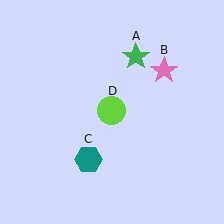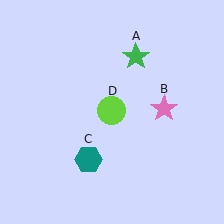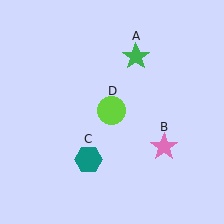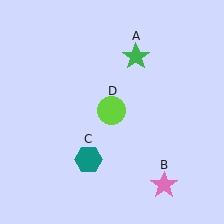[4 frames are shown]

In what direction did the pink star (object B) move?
The pink star (object B) moved down.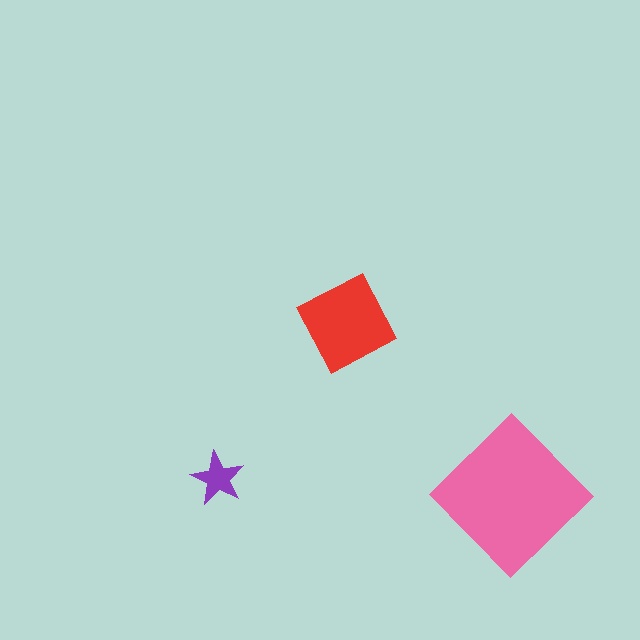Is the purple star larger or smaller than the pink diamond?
Smaller.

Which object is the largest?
The pink diamond.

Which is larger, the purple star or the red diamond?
The red diamond.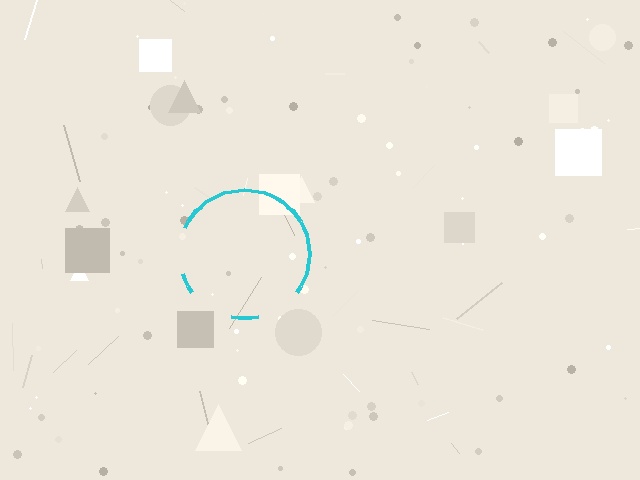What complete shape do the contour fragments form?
The contour fragments form a circle.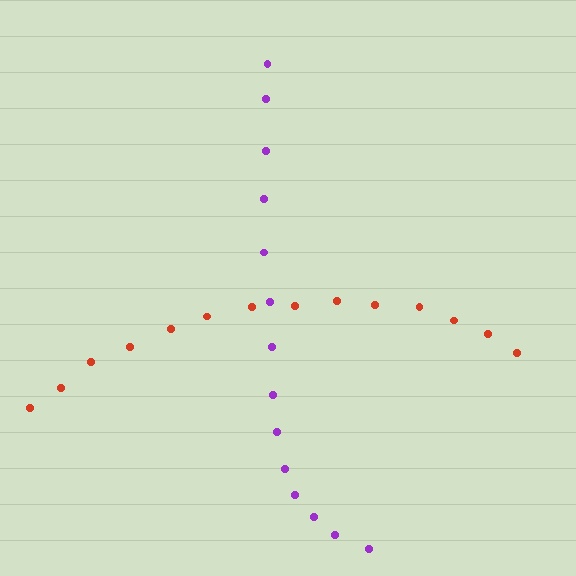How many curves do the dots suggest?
There are 2 distinct paths.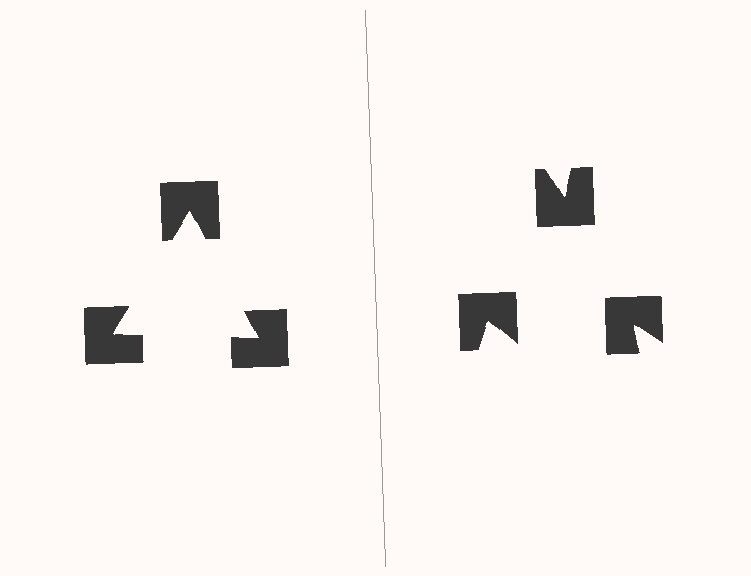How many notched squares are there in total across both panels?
6 — 3 on each side.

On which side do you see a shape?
An illusory triangle appears on the left side. On the right side the wedge cuts are rotated, so no coherent shape forms.